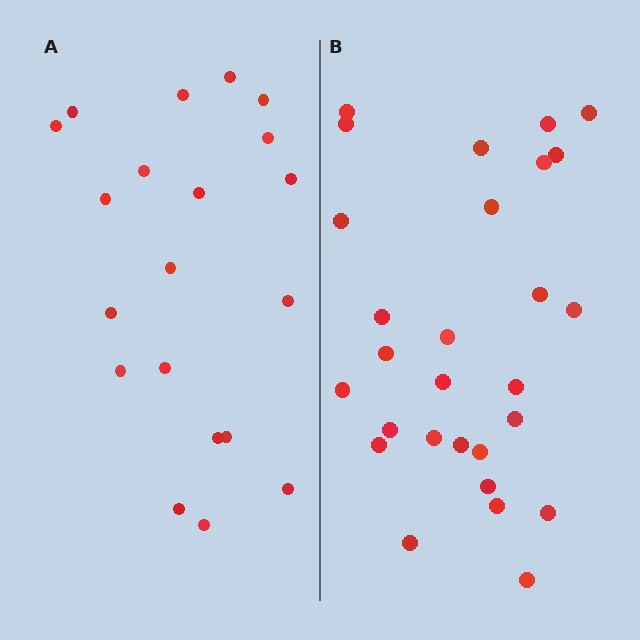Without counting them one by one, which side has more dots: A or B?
Region B (the right region) has more dots.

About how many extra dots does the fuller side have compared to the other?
Region B has roughly 8 or so more dots than region A.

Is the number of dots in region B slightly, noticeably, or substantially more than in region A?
Region B has noticeably more, but not dramatically so. The ratio is roughly 1.4 to 1.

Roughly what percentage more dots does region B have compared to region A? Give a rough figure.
About 40% more.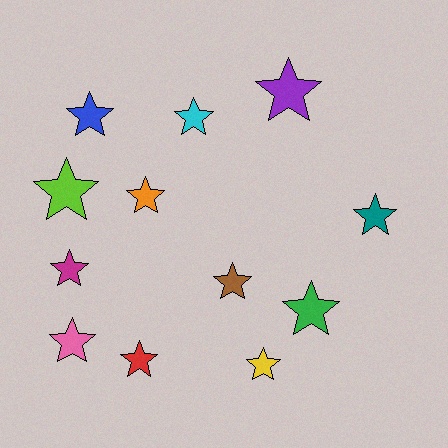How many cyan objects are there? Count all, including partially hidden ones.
There is 1 cyan object.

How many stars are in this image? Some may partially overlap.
There are 12 stars.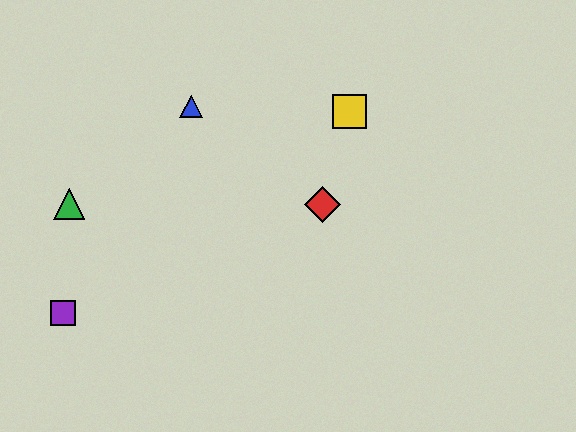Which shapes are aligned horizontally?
The red diamond, the green triangle are aligned horizontally.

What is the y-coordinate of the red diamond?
The red diamond is at y≈204.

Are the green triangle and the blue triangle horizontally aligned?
No, the green triangle is at y≈204 and the blue triangle is at y≈107.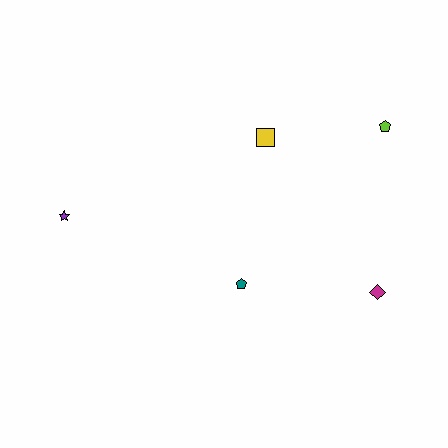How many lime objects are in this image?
There is 1 lime object.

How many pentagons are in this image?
There are 2 pentagons.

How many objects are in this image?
There are 5 objects.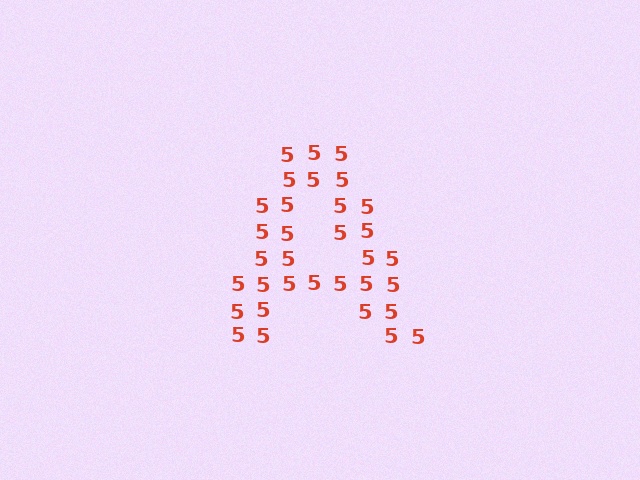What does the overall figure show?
The overall figure shows the letter A.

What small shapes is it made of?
It is made of small digit 5's.